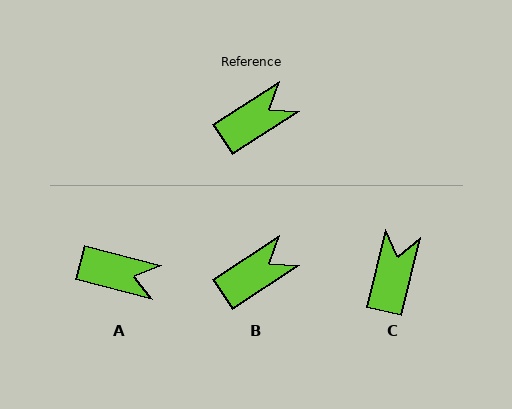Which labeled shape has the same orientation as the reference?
B.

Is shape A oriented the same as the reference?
No, it is off by about 48 degrees.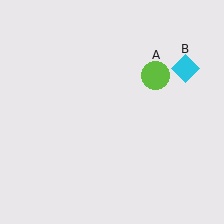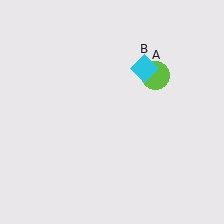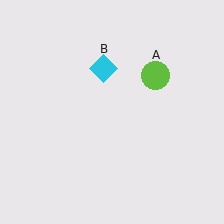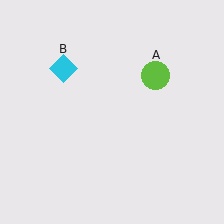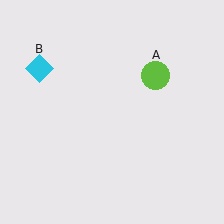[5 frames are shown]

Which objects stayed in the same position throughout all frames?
Lime circle (object A) remained stationary.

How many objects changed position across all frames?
1 object changed position: cyan diamond (object B).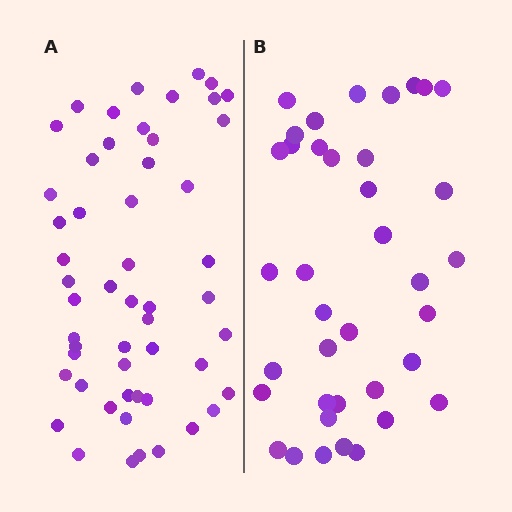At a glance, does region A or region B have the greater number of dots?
Region A (the left region) has more dots.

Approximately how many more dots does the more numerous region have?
Region A has approximately 15 more dots than region B.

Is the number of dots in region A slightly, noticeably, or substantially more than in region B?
Region A has noticeably more, but not dramatically so. The ratio is roughly 1.4 to 1.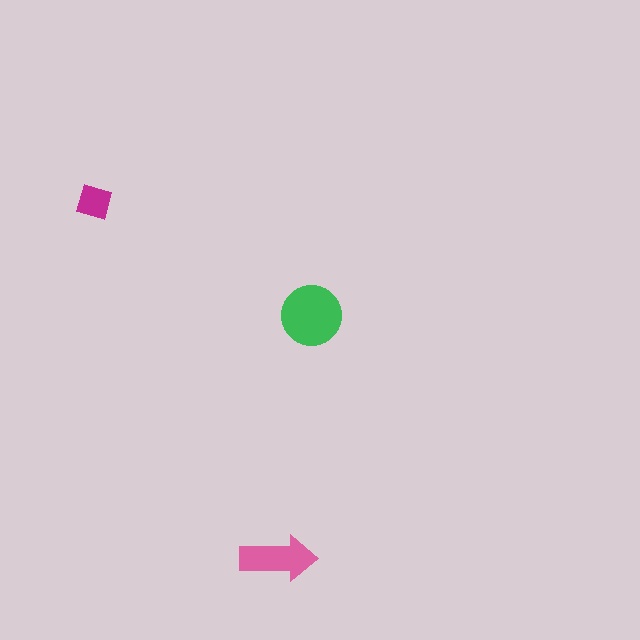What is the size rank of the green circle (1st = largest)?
1st.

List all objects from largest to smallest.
The green circle, the pink arrow, the magenta square.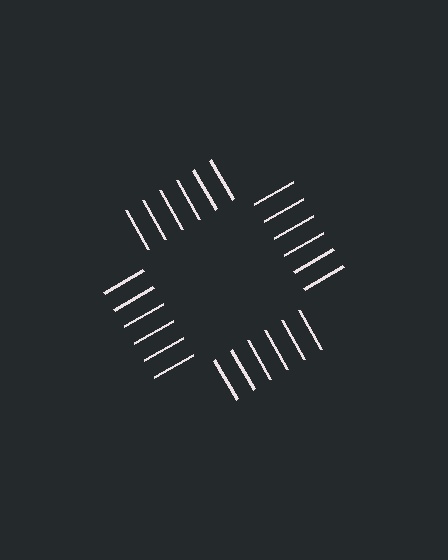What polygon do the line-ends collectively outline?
An illusory square — the line segments terminate on its edges but no continuous stroke is drawn.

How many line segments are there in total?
24 — 6 along each of the 4 edges.